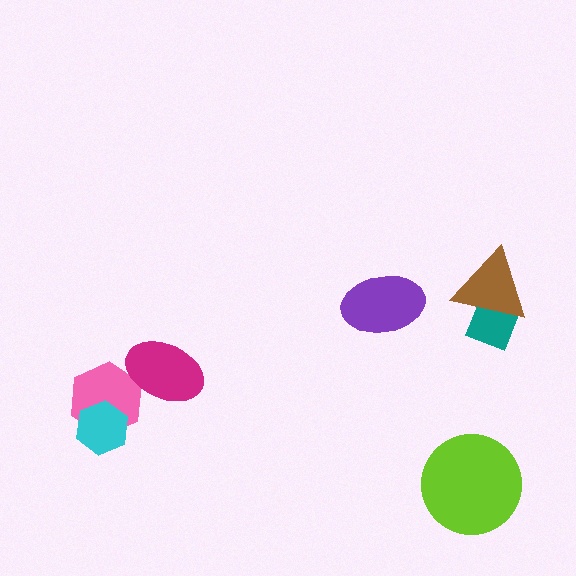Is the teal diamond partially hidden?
Yes, it is partially covered by another shape.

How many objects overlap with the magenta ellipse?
1 object overlaps with the magenta ellipse.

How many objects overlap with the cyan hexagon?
1 object overlaps with the cyan hexagon.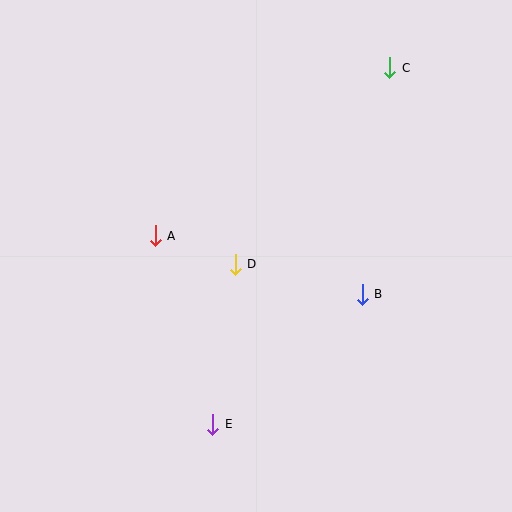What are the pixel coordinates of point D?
Point D is at (235, 264).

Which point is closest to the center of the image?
Point D at (235, 264) is closest to the center.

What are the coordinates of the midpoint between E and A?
The midpoint between E and A is at (184, 330).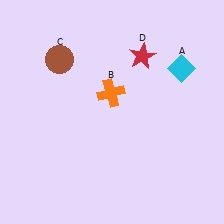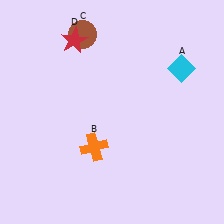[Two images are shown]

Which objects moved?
The objects that moved are: the orange cross (B), the brown circle (C), the red star (D).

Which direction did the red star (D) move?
The red star (D) moved left.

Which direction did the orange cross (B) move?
The orange cross (B) moved down.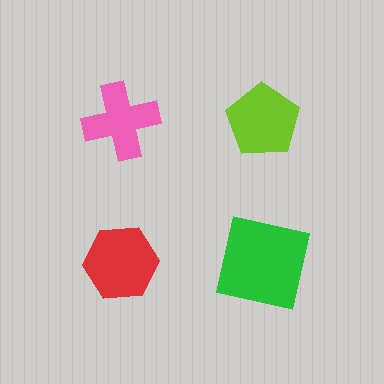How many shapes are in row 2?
2 shapes.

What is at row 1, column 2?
A lime pentagon.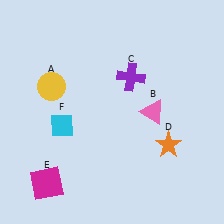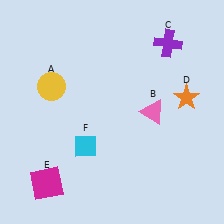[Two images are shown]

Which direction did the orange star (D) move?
The orange star (D) moved up.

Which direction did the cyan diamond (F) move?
The cyan diamond (F) moved right.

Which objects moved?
The objects that moved are: the purple cross (C), the orange star (D), the cyan diamond (F).